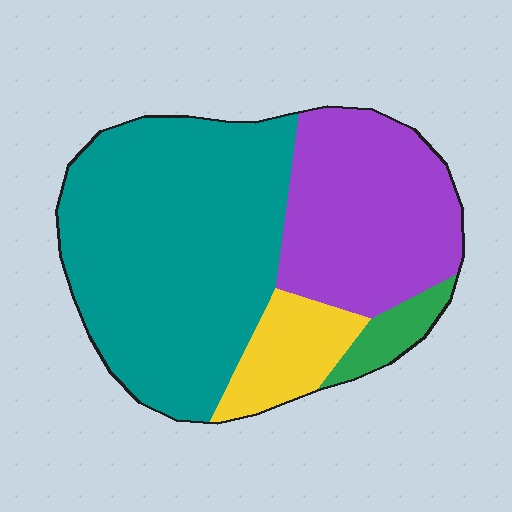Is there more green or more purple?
Purple.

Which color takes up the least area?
Green, at roughly 5%.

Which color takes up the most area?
Teal, at roughly 55%.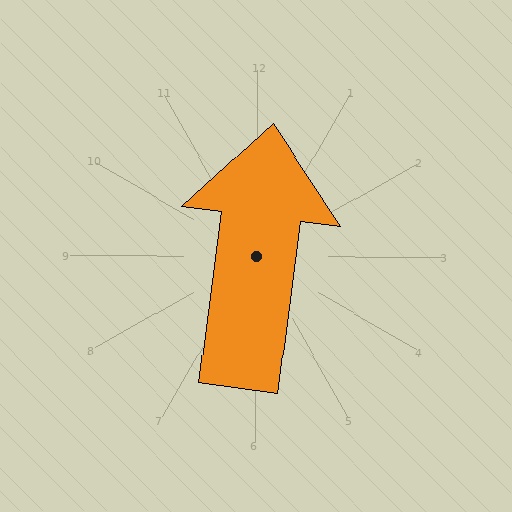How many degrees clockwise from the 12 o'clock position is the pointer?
Approximately 7 degrees.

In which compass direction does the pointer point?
North.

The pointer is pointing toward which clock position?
Roughly 12 o'clock.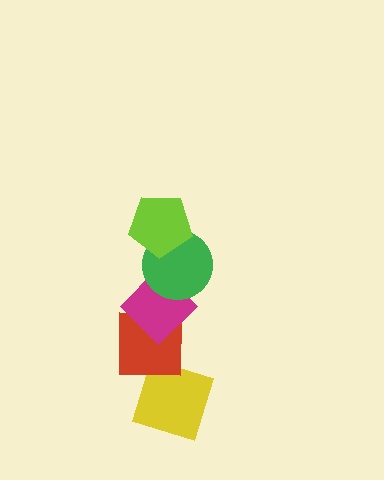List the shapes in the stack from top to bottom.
From top to bottom: the lime pentagon, the green circle, the magenta diamond, the red square, the yellow diamond.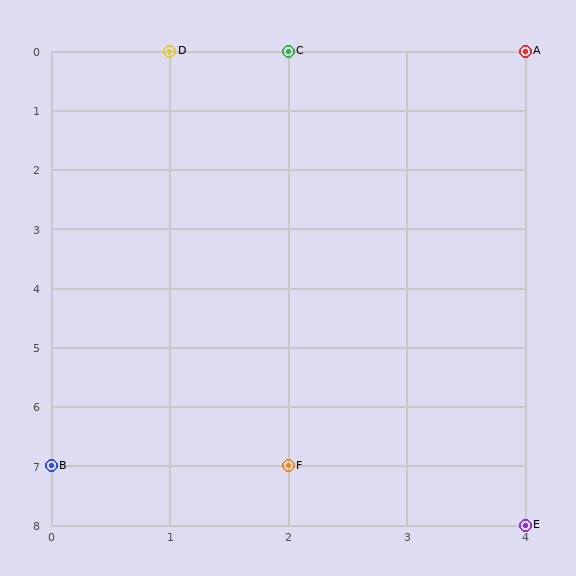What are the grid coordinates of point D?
Point D is at grid coordinates (1, 0).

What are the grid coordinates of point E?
Point E is at grid coordinates (4, 8).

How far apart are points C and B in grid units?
Points C and B are 2 columns and 7 rows apart (about 7.3 grid units diagonally).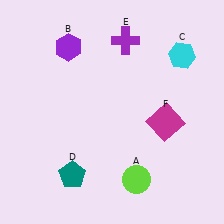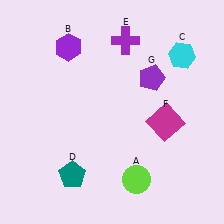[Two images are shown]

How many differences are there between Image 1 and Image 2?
There is 1 difference between the two images.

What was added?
A purple pentagon (G) was added in Image 2.